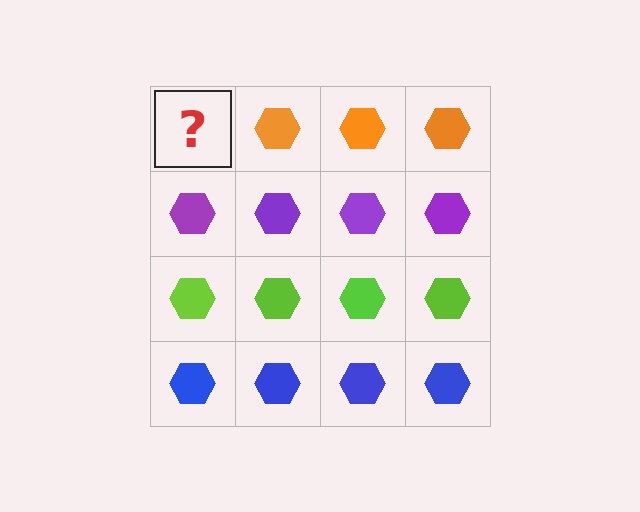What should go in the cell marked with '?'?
The missing cell should contain an orange hexagon.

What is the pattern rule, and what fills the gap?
The rule is that each row has a consistent color. The gap should be filled with an orange hexagon.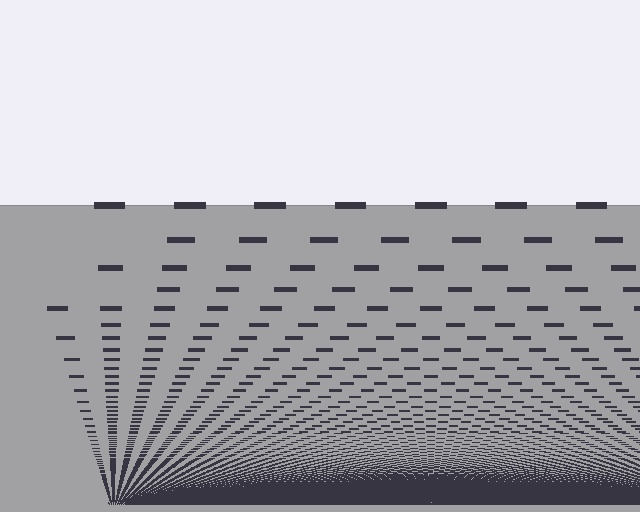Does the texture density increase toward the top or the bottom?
Density increases toward the bottom.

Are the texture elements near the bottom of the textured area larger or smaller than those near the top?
Smaller. The gradient is inverted — elements near the bottom are smaller and denser.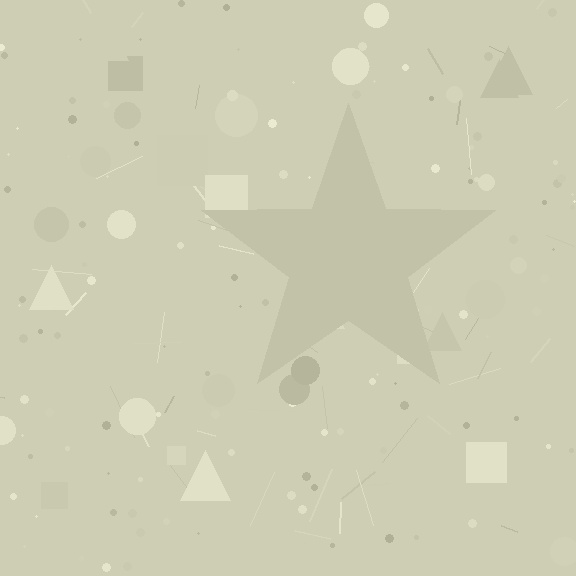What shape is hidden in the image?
A star is hidden in the image.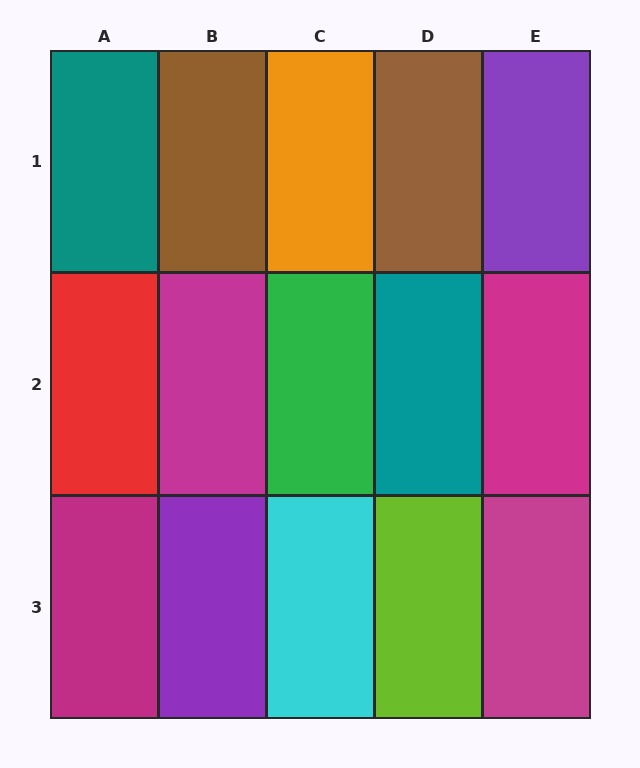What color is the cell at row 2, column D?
Teal.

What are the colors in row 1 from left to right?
Teal, brown, orange, brown, purple.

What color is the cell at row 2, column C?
Green.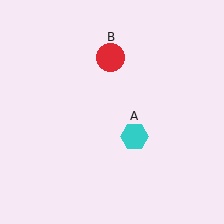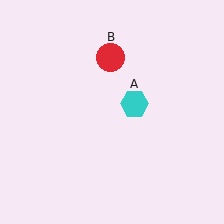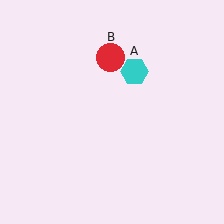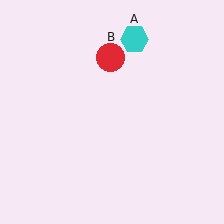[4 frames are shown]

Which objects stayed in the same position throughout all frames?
Red circle (object B) remained stationary.